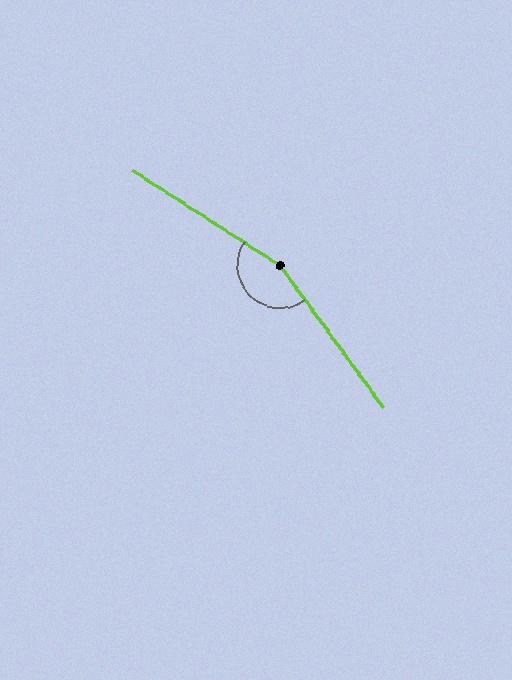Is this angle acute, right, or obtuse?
It is obtuse.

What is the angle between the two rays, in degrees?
Approximately 159 degrees.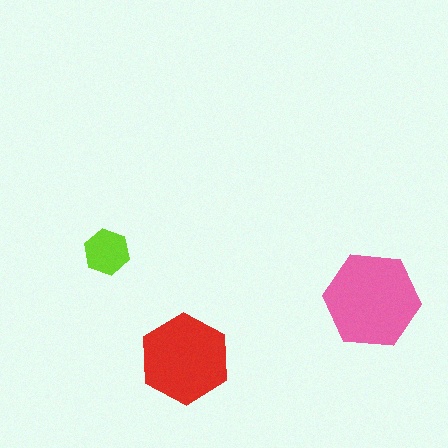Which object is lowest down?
The red hexagon is bottommost.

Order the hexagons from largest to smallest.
the pink one, the red one, the lime one.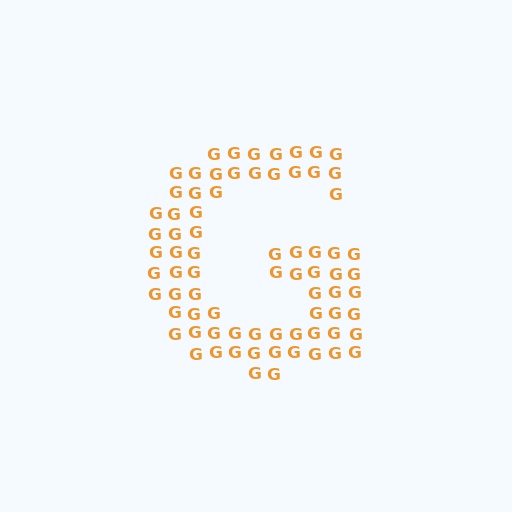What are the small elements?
The small elements are letter G's.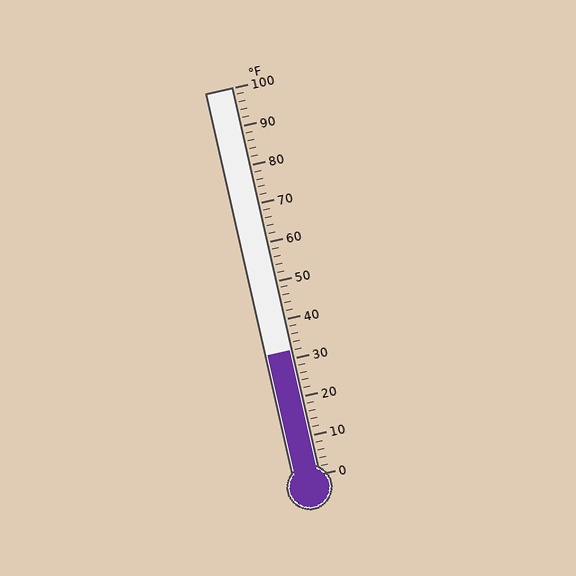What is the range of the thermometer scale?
The thermometer scale ranges from 0°F to 100°F.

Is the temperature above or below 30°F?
The temperature is above 30°F.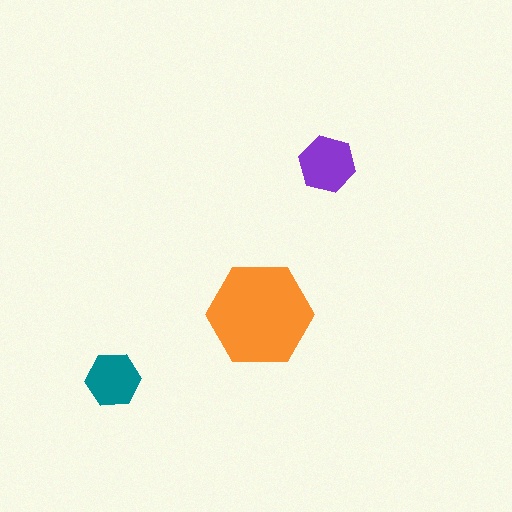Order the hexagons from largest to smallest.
the orange one, the purple one, the teal one.